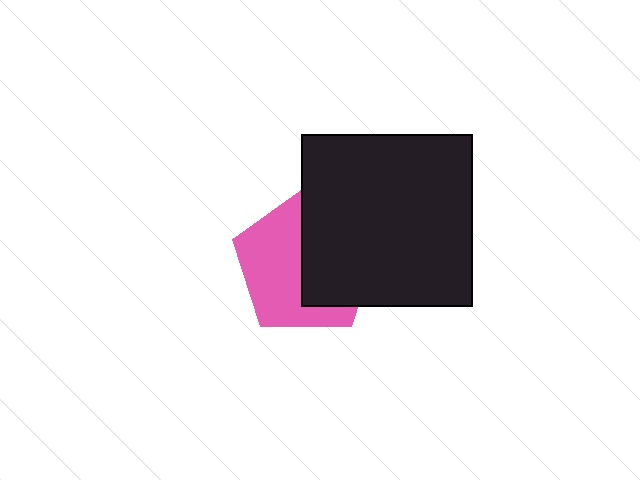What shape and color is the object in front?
The object in front is a black square.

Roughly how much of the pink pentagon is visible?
About half of it is visible (roughly 53%).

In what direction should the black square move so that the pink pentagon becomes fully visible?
The black square should move right. That is the shortest direction to clear the overlap and leave the pink pentagon fully visible.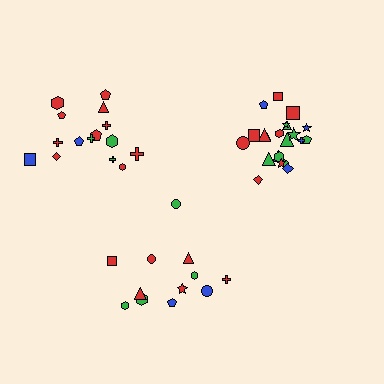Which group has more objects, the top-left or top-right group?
The top-right group.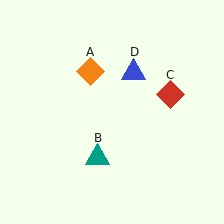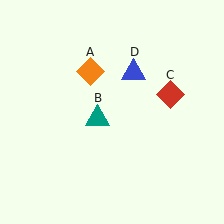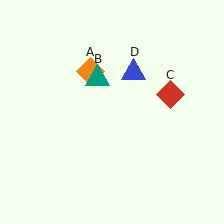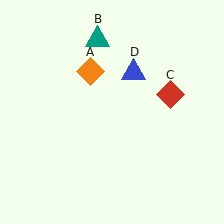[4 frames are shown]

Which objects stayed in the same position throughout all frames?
Orange diamond (object A) and red diamond (object C) and blue triangle (object D) remained stationary.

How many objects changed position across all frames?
1 object changed position: teal triangle (object B).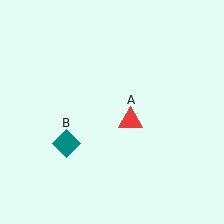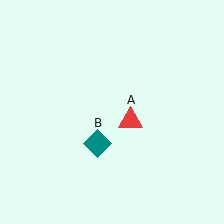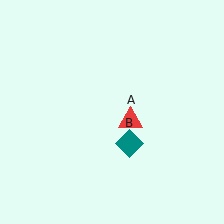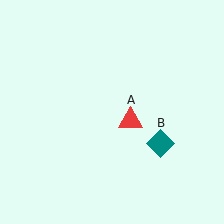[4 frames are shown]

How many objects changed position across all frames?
1 object changed position: teal diamond (object B).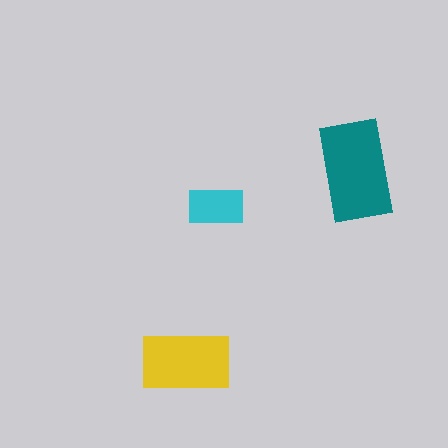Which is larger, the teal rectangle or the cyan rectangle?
The teal one.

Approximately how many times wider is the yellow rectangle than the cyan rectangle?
About 1.5 times wider.